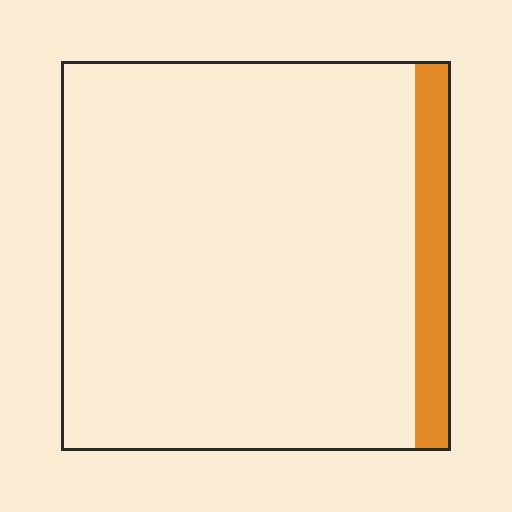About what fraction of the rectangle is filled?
About one tenth (1/10).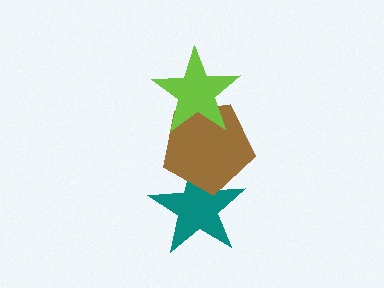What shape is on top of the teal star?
The brown pentagon is on top of the teal star.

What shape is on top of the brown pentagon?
The lime star is on top of the brown pentagon.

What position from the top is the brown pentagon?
The brown pentagon is 2nd from the top.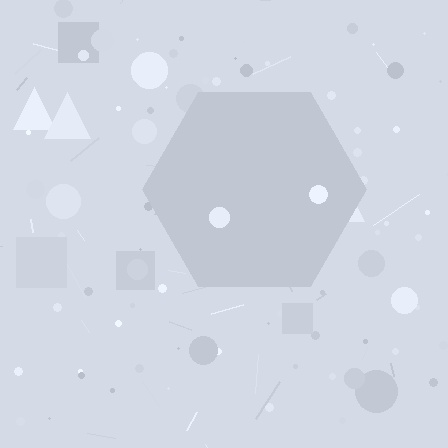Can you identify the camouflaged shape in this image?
The camouflaged shape is a hexagon.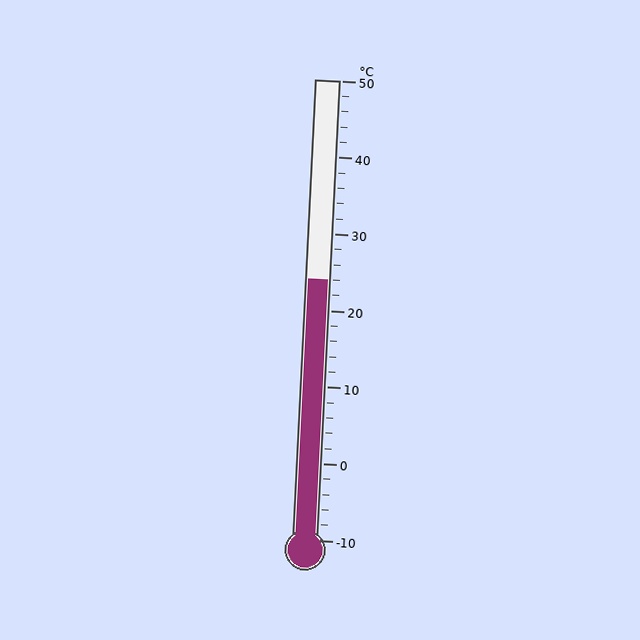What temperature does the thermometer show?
The thermometer shows approximately 24°C.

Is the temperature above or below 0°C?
The temperature is above 0°C.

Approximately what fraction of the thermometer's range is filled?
The thermometer is filled to approximately 55% of its range.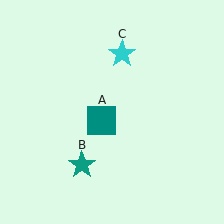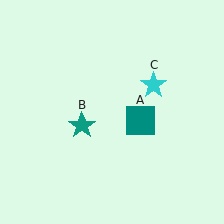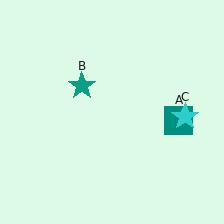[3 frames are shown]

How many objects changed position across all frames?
3 objects changed position: teal square (object A), teal star (object B), cyan star (object C).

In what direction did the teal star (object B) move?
The teal star (object B) moved up.